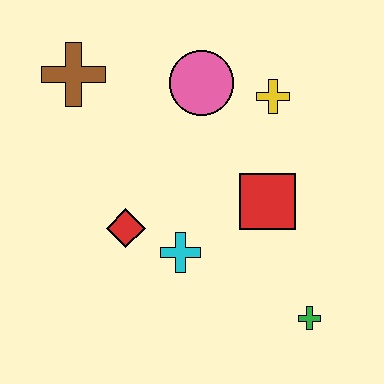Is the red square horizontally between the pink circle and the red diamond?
No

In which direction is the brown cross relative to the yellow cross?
The brown cross is to the left of the yellow cross.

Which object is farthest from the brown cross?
The green cross is farthest from the brown cross.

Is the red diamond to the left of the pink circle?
Yes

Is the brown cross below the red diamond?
No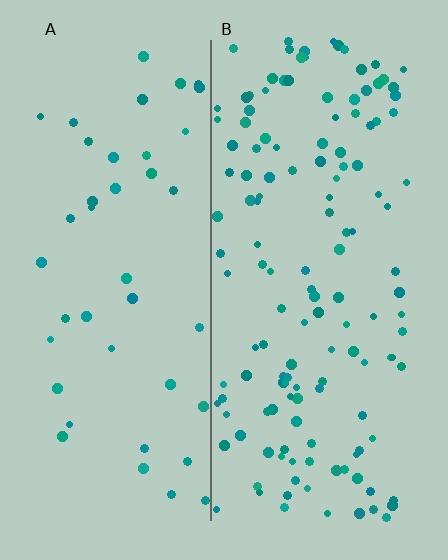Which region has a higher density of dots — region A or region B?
B (the right).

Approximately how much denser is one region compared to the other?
Approximately 3.3× — region B over region A.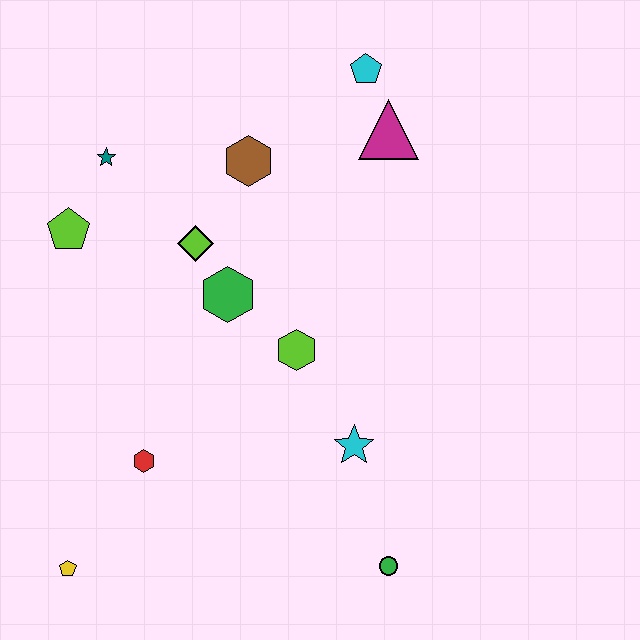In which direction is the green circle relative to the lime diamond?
The green circle is below the lime diamond.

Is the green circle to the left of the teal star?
No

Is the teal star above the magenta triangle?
No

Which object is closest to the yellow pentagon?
The red hexagon is closest to the yellow pentagon.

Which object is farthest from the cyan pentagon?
The yellow pentagon is farthest from the cyan pentagon.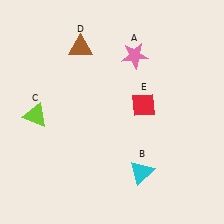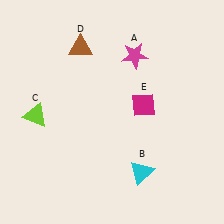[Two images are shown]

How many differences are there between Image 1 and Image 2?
There are 2 differences between the two images.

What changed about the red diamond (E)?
In Image 1, E is red. In Image 2, it changed to magenta.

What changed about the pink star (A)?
In Image 1, A is pink. In Image 2, it changed to magenta.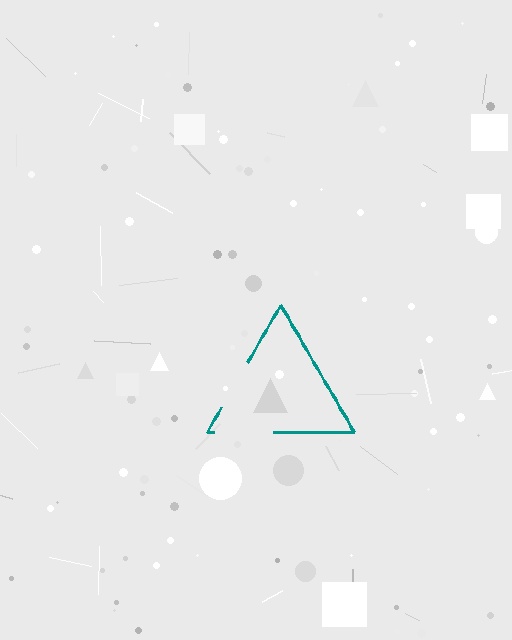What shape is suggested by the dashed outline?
The dashed outline suggests a triangle.